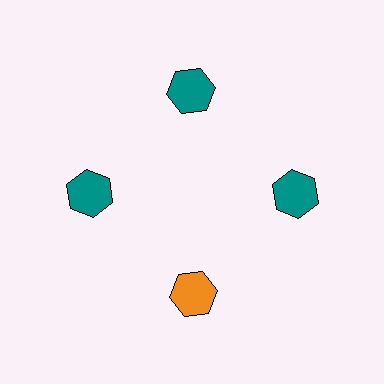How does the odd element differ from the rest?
It has a different color: orange instead of teal.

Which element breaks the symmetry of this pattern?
The orange hexagon at roughly the 6 o'clock position breaks the symmetry. All other shapes are teal hexagons.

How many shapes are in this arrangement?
There are 4 shapes arranged in a ring pattern.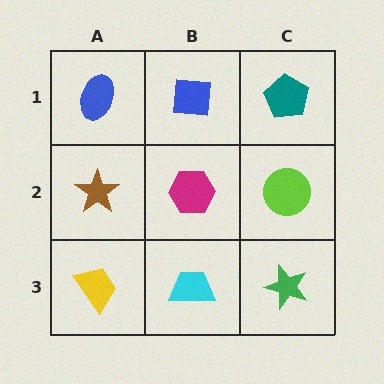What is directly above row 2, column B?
A blue square.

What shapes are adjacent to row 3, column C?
A lime circle (row 2, column C), a cyan trapezoid (row 3, column B).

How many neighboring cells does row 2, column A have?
3.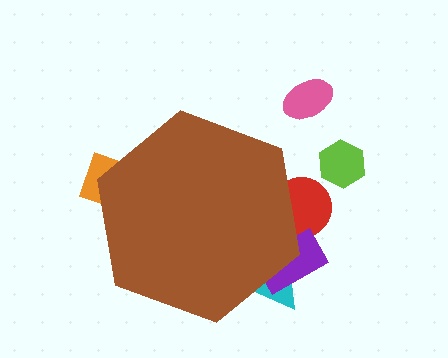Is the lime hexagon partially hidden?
No, the lime hexagon is fully visible.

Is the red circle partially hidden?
Yes, the red circle is partially hidden behind the brown hexagon.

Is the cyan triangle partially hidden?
Yes, the cyan triangle is partially hidden behind the brown hexagon.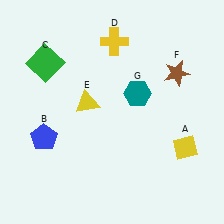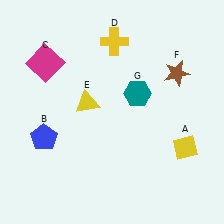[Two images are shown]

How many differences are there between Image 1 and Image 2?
There is 1 difference between the two images.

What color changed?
The square (C) changed from green in Image 1 to magenta in Image 2.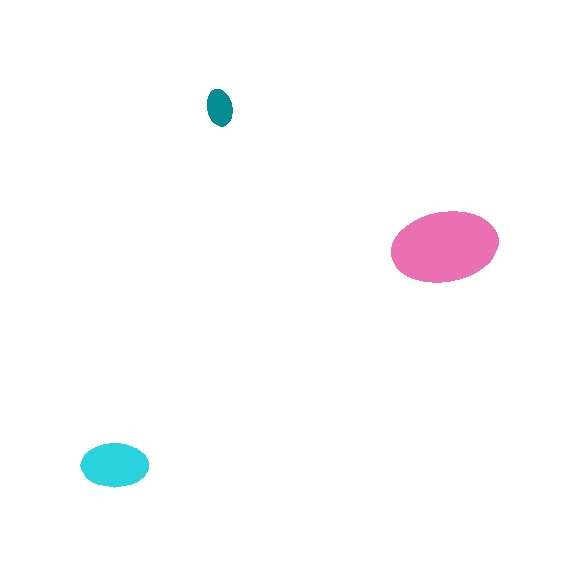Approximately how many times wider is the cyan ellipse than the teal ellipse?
About 2 times wider.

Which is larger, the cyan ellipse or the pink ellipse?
The pink one.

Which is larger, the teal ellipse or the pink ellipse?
The pink one.